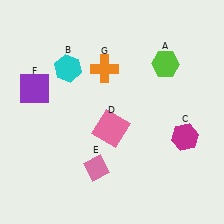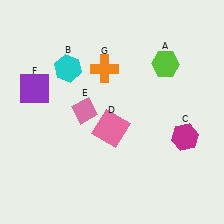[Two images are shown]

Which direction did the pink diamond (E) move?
The pink diamond (E) moved up.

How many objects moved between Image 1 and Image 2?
1 object moved between the two images.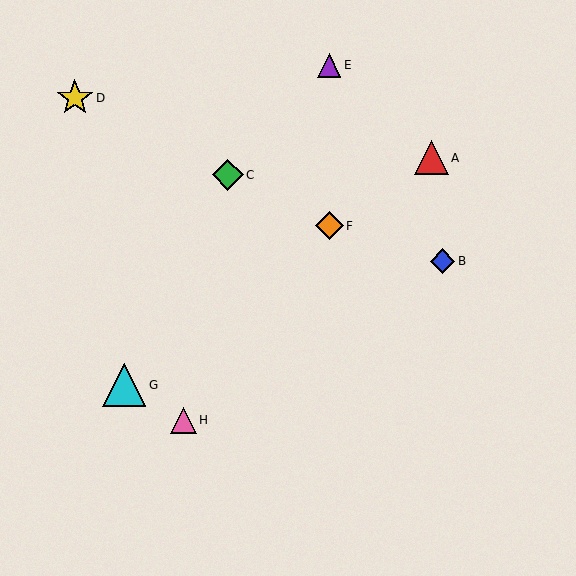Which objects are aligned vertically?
Objects E, F are aligned vertically.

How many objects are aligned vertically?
2 objects (E, F) are aligned vertically.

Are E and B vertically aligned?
No, E is at x≈329 and B is at x≈442.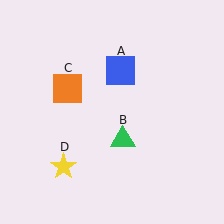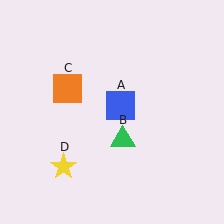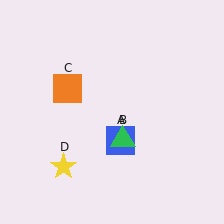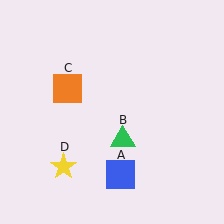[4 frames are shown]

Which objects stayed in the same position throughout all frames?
Green triangle (object B) and orange square (object C) and yellow star (object D) remained stationary.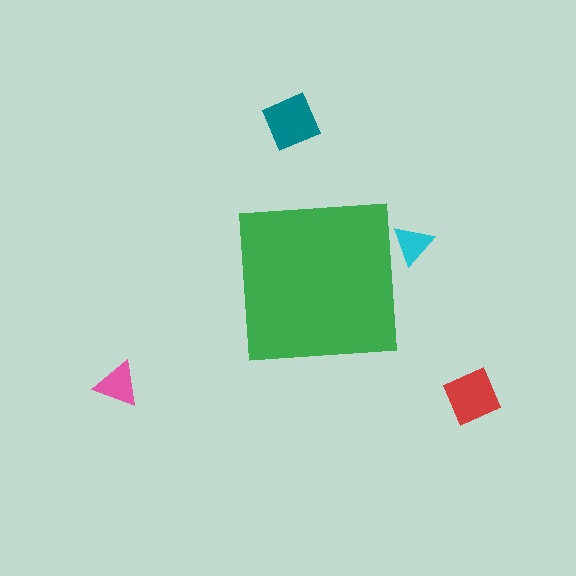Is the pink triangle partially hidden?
No, the pink triangle is fully visible.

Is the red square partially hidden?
No, the red square is fully visible.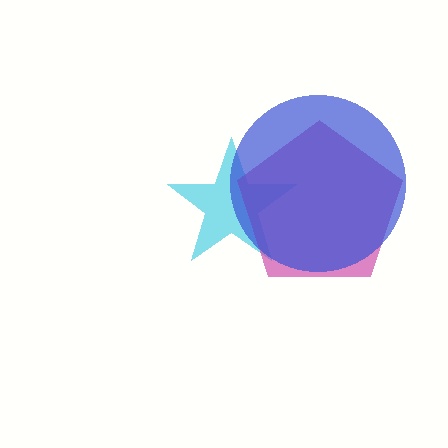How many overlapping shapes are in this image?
There are 3 overlapping shapes in the image.